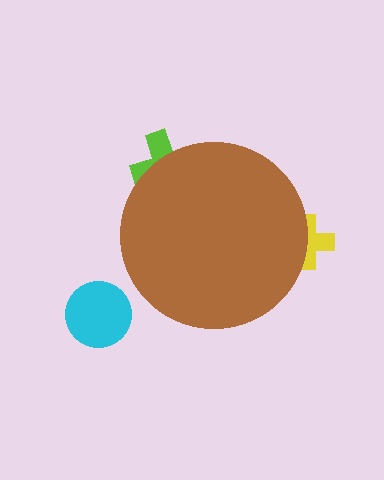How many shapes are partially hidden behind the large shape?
2 shapes are partially hidden.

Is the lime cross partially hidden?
Yes, the lime cross is partially hidden behind the brown circle.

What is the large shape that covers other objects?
A brown circle.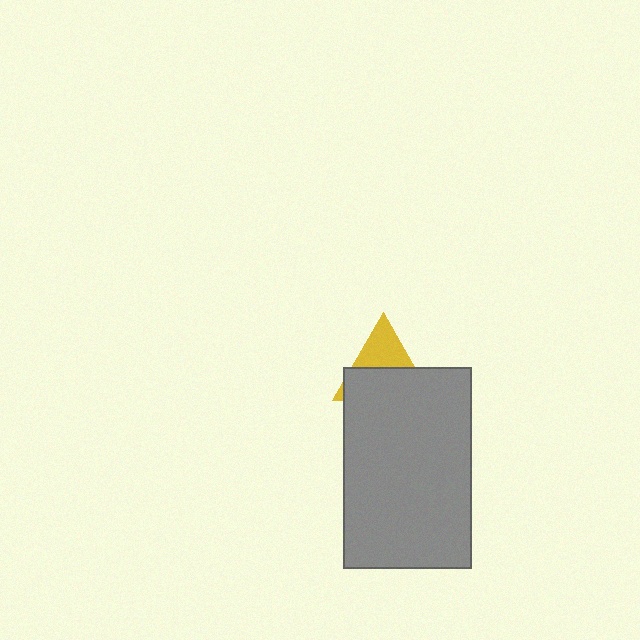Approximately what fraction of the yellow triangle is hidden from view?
Roughly 59% of the yellow triangle is hidden behind the gray rectangle.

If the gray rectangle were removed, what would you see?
You would see the complete yellow triangle.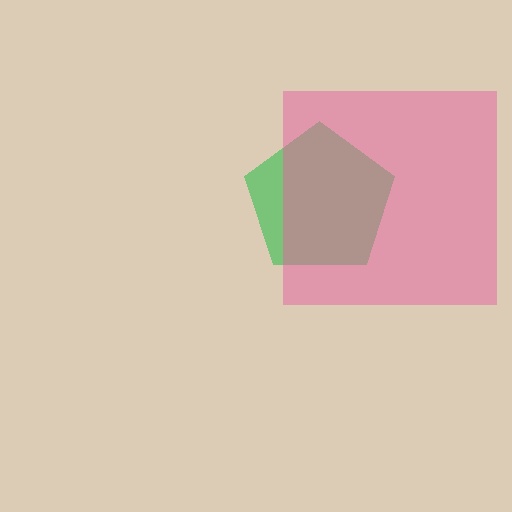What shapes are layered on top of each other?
The layered shapes are: a green pentagon, a pink square.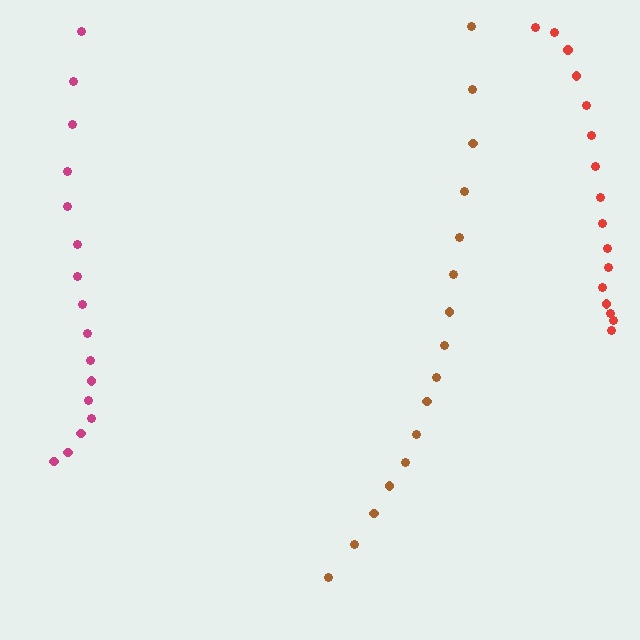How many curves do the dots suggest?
There are 3 distinct paths.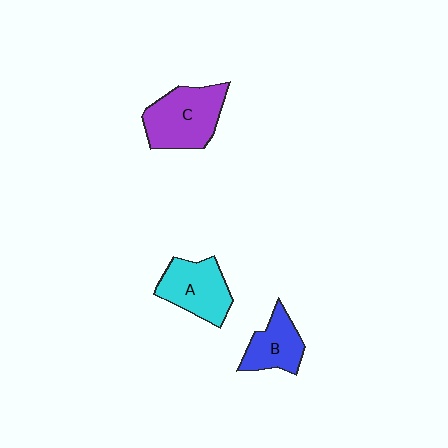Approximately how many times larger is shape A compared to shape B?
Approximately 1.3 times.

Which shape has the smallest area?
Shape B (blue).